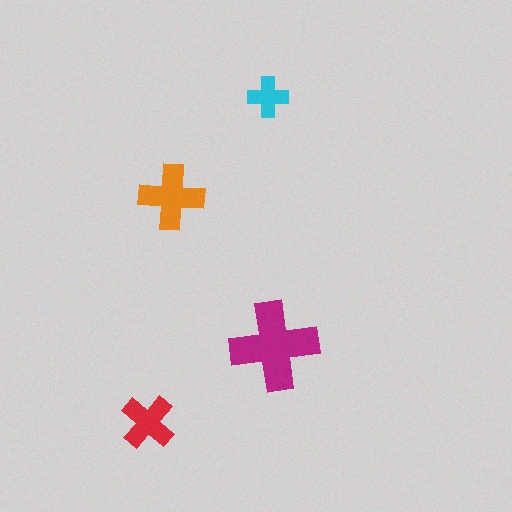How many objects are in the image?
There are 4 objects in the image.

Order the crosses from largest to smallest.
the magenta one, the orange one, the red one, the cyan one.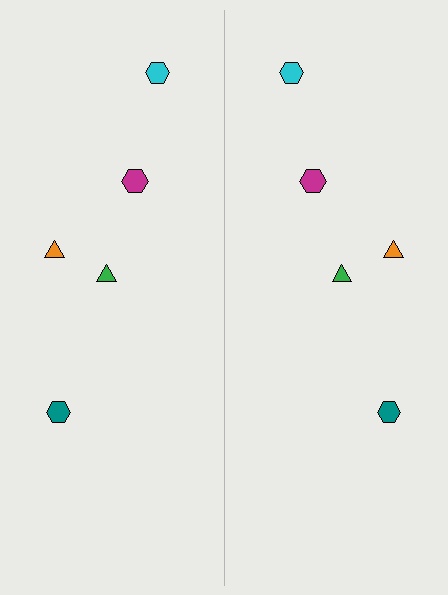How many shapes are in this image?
There are 10 shapes in this image.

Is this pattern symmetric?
Yes, this pattern has bilateral (reflection) symmetry.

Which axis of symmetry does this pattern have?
The pattern has a vertical axis of symmetry running through the center of the image.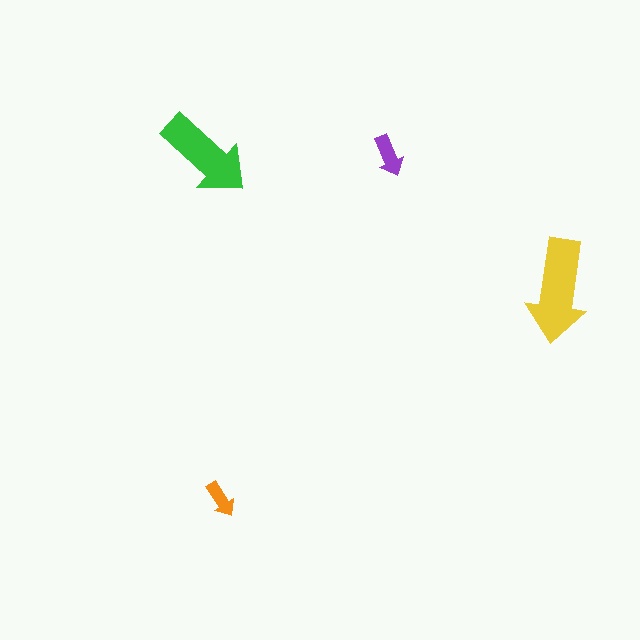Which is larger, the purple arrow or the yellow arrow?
The yellow one.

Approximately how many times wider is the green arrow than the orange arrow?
About 2.5 times wider.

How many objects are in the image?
There are 4 objects in the image.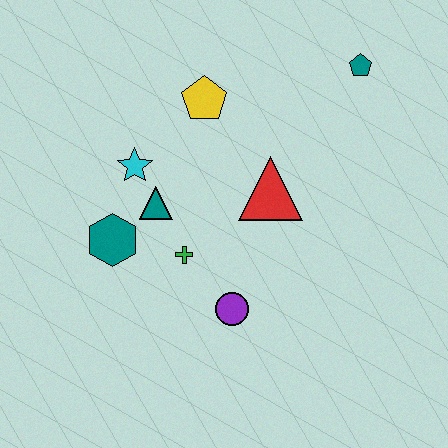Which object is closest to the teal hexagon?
The teal triangle is closest to the teal hexagon.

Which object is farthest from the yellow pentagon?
The purple circle is farthest from the yellow pentagon.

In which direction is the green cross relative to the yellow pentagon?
The green cross is below the yellow pentagon.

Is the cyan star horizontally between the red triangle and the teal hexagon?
Yes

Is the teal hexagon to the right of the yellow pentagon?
No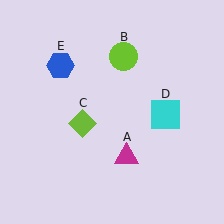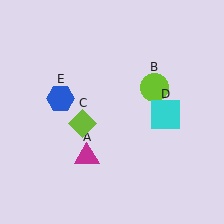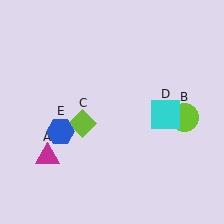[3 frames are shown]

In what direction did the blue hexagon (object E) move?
The blue hexagon (object E) moved down.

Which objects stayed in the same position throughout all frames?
Lime diamond (object C) and cyan square (object D) remained stationary.